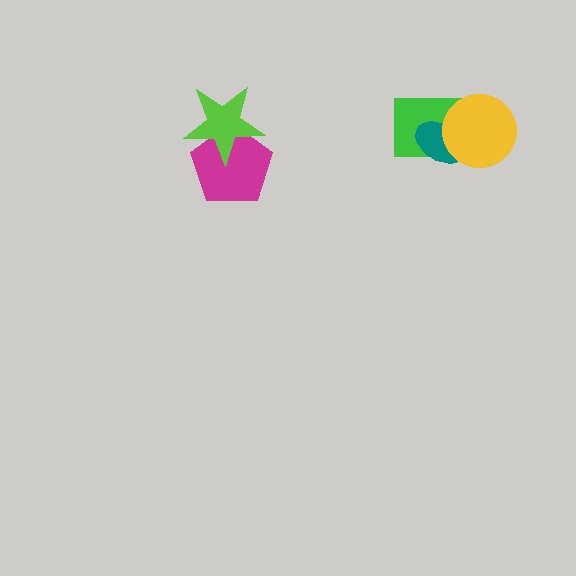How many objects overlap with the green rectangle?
2 objects overlap with the green rectangle.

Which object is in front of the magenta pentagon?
The lime star is in front of the magenta pentagon.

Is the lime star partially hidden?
No, no other shape covers it.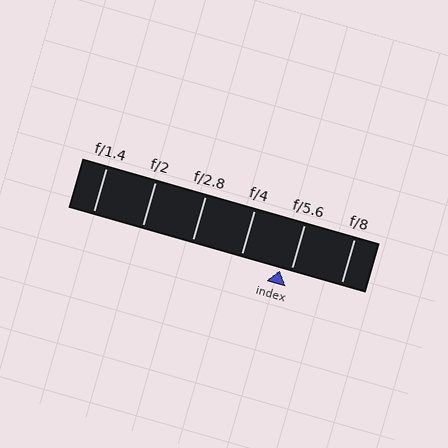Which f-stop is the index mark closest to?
The index mark is closest to f/5.6.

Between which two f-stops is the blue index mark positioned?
The index mark is between f/4 and f/5.6.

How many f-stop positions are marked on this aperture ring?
There are 6 f-stop positions marked.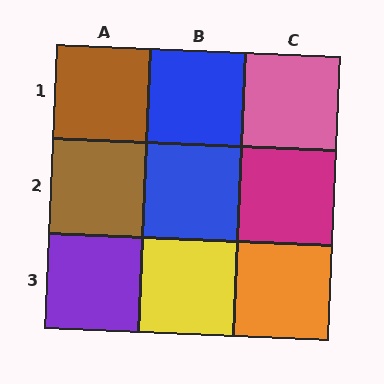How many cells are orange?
1 cell is orange.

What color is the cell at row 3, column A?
Purple.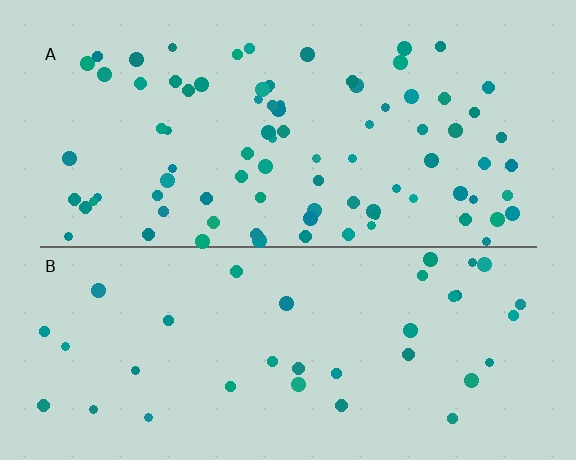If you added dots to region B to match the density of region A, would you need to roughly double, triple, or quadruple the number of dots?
Approximately double.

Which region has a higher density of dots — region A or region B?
A (the top).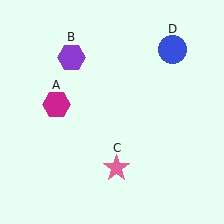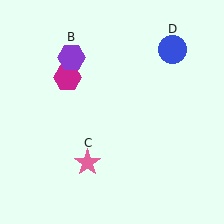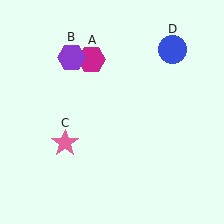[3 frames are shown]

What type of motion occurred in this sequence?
The magenta hexagon (object A), pink star (object C) rotated clockwise around the center of the scene.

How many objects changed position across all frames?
2 objects changed position: magenta hexagon (object A), pink star (object C).